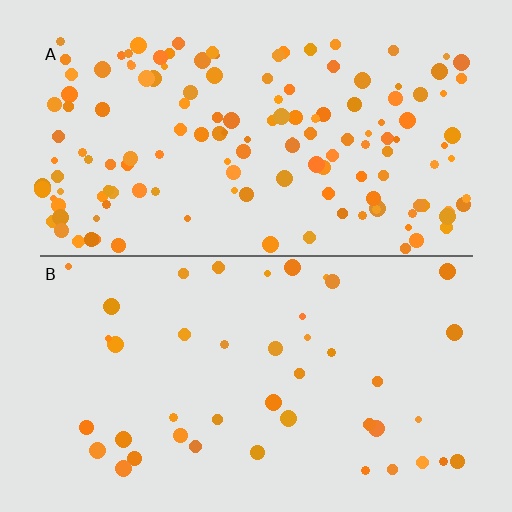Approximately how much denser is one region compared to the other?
Approximately 3.3× — region A over region B.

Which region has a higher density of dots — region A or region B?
A (the top).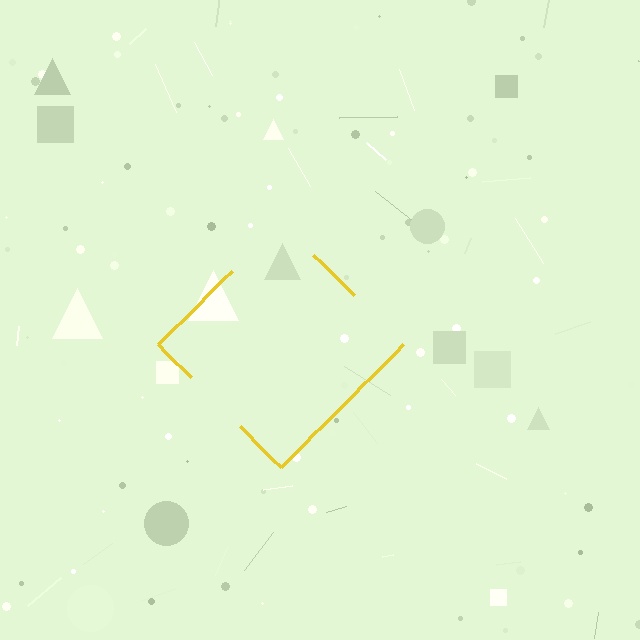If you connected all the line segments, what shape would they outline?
They would outline a diamond.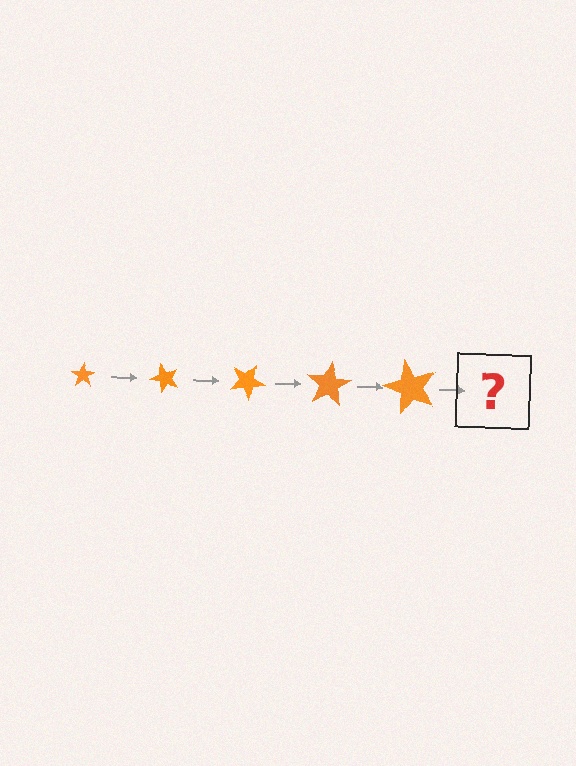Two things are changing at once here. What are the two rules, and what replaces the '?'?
The two rules are that the star grows larger each step and it rotates 50 degrees each step. The '?' should be a star, larger than the previous one and rotated 250 degrees from the start.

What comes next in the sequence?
The next element should be a star, larger than the previous one and rotated 250 degrees from the start.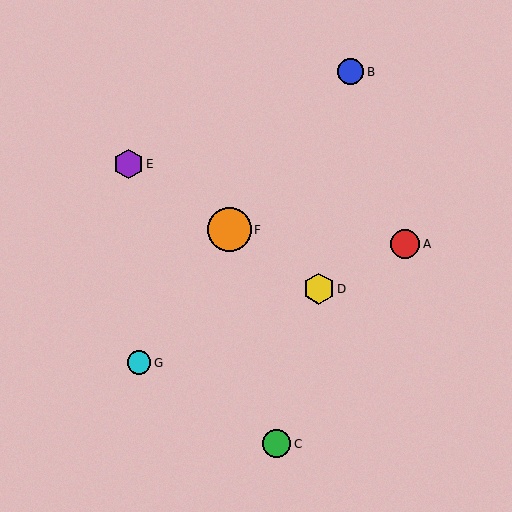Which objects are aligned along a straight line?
Objects D, E, F are aligned along a straight line.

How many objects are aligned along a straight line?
3 objects (D, E, F) are aligned along a straight line.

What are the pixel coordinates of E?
Object E is at (129, 164).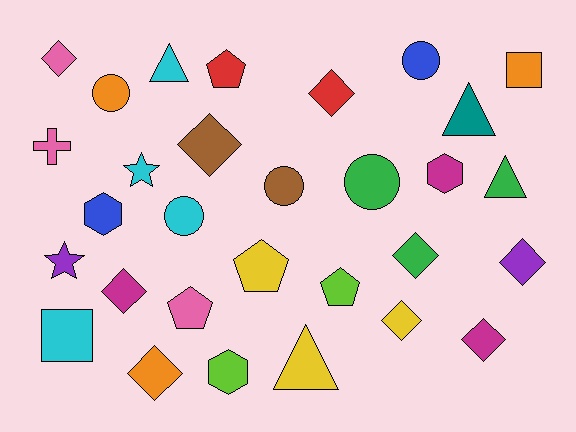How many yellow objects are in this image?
There are 3 yellow objects.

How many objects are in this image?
There are 30 objects.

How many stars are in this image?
There are 2 stars.